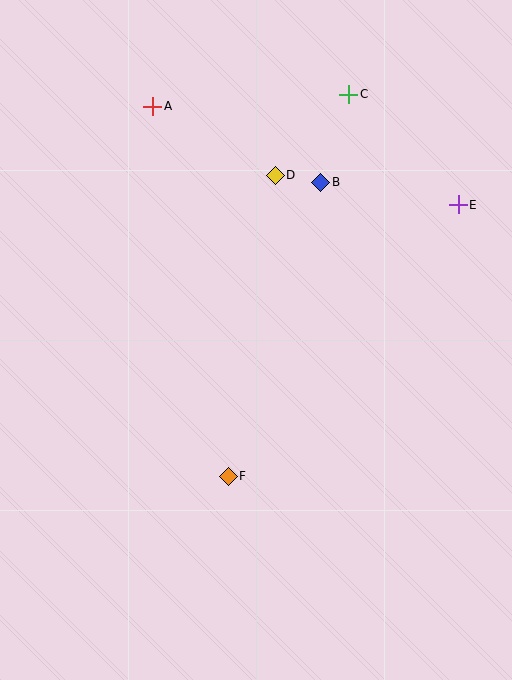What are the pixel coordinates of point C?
Point C is at (349, 94).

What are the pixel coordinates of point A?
Point A is at (152, 106).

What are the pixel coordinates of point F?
Point F is at (228, 476).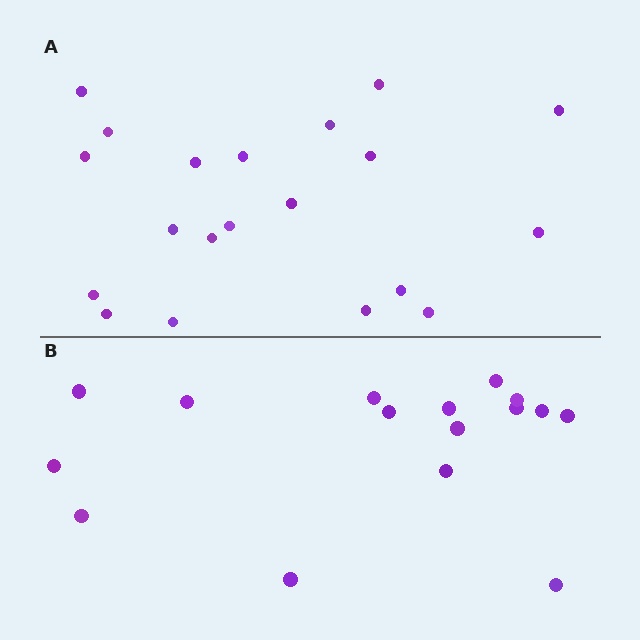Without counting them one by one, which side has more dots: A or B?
Region A (the top region) has more dots.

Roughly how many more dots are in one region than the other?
Region A has about 4 more dots than region B.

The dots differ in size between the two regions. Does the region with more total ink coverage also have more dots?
No. Region B has more total ink coverage because its dots are larger, but region A actually contains more individual dots. Total area can be misleading — the number of items is what matters here.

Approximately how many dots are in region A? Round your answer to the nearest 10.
About 20 dots.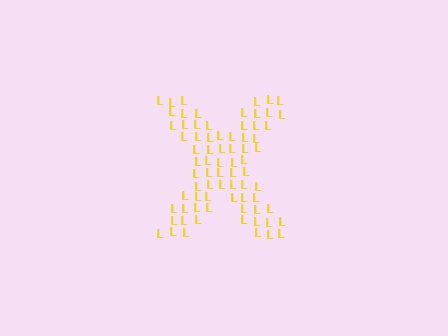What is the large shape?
The large shape is the letter X.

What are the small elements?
The small elements are letter L's.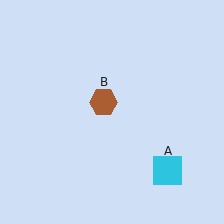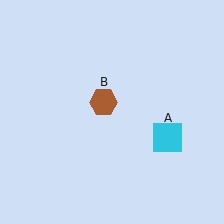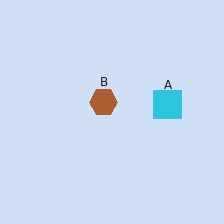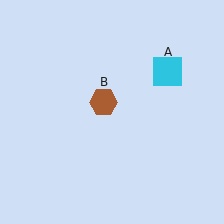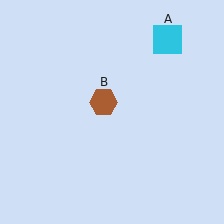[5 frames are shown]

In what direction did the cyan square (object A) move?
The cyan square (object A) moved up.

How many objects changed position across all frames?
1 object changed position: cyan square (object A).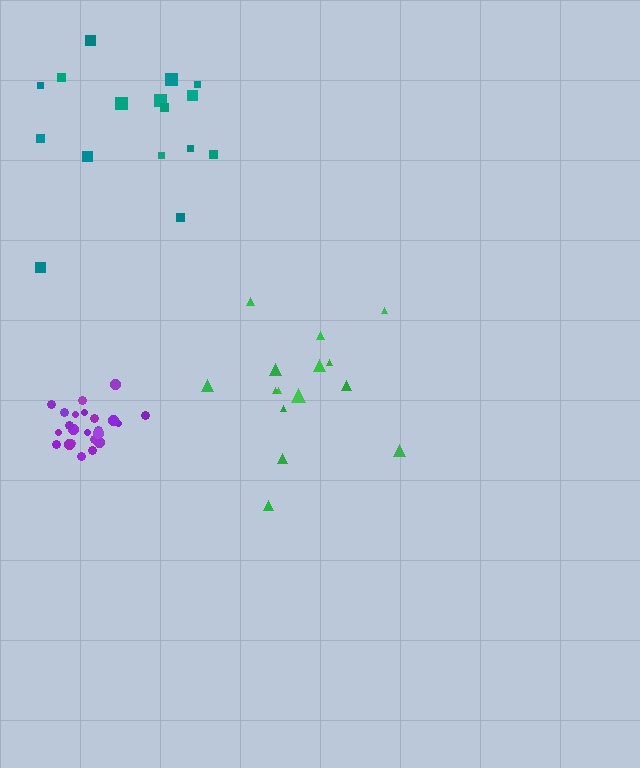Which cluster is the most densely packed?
Purple.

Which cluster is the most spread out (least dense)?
Green.